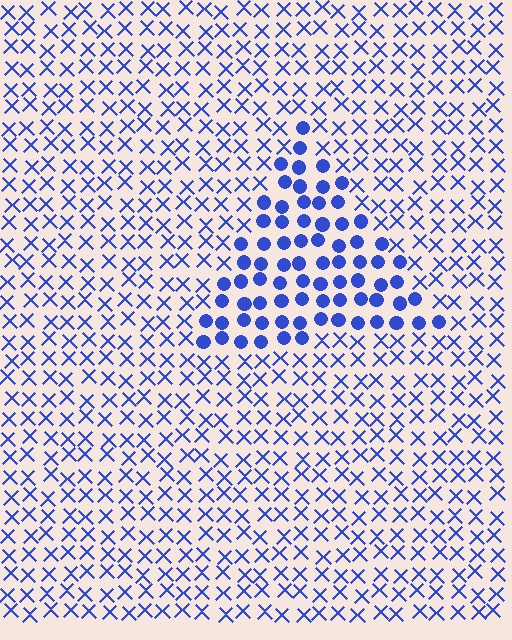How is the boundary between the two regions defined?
The boundary is defined by a change in element shape: circles inside vs. X marks outside. All elements share the same color and spacing.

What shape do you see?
I see a triangle.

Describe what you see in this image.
The image is filled with small blue elements arranged in a uniform grid. A triangle-shaped region contains circles, while the surrounding area contains X marks. The boundary is defined purely by the change in element shape.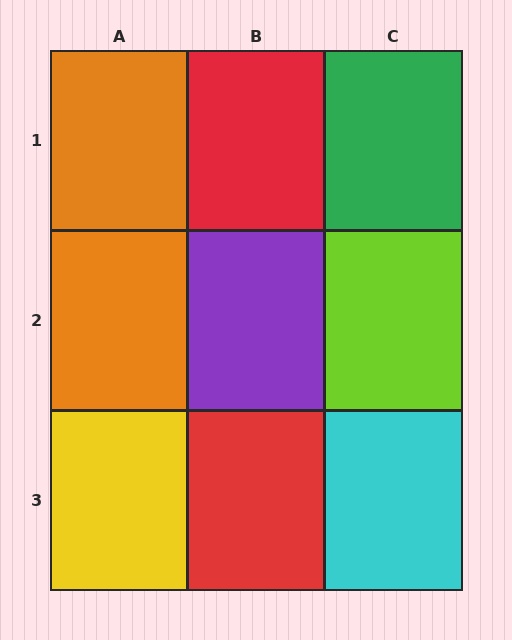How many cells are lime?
1 cell is lime.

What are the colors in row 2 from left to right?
Orange, purple, lime.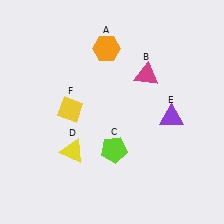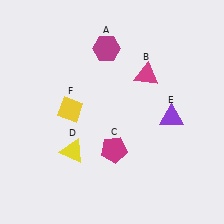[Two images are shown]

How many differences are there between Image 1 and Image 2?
There are 2 differences between the two images.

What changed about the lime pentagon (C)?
In Image 1, C is lime. In Image 2, it changed to magenta.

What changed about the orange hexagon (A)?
In Image 1, A is orange. In Image 2, it changed to magenta.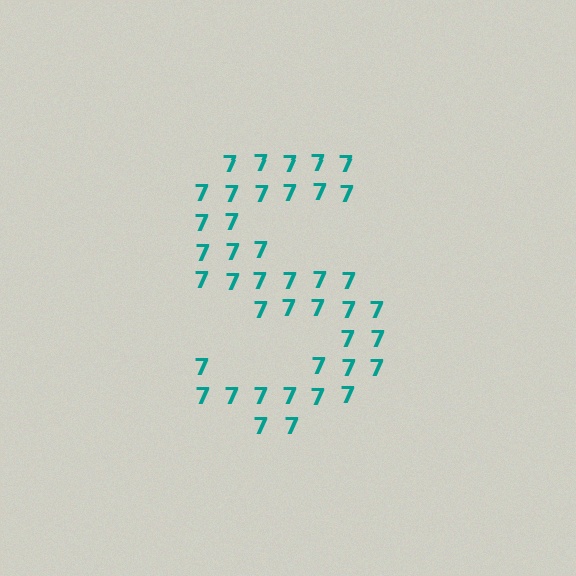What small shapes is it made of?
It is made of small digit 7's.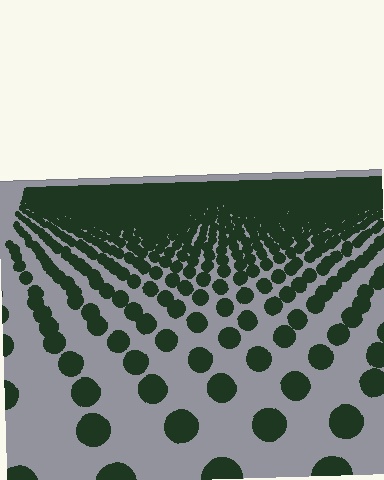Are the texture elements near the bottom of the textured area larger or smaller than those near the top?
Larger. Near the bottom, elements are closer to the viewer and appear at a bigger on-screen size.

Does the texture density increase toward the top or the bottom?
Density increases toward the top.